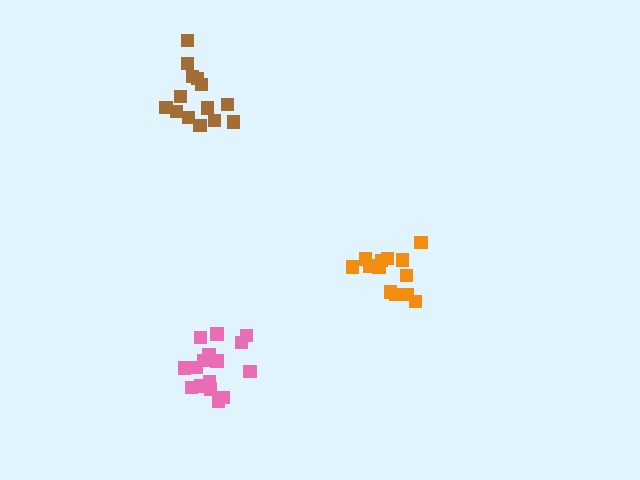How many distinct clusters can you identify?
There are 3 distinct clusters.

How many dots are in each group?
Group 1: 16 dots, Group 2: 13 dots, Group 3: 14 dots (43 total).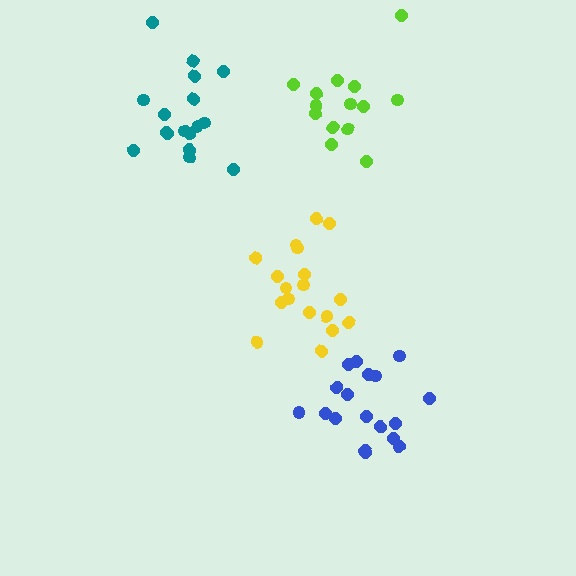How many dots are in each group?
Group 1: 14 dots, Group 2: 17 dots, Group 3: 18 dots, Group 4: 18 dots (67 total).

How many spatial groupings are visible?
There are 4 spatial groupings.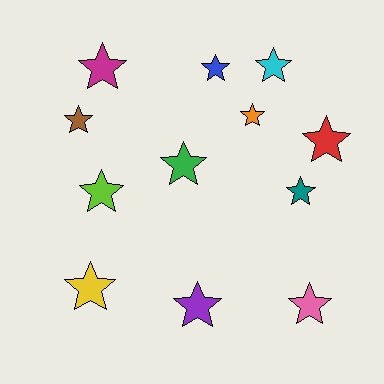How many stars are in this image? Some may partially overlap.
There are 12 stars.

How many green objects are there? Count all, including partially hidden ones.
There is 1 green object.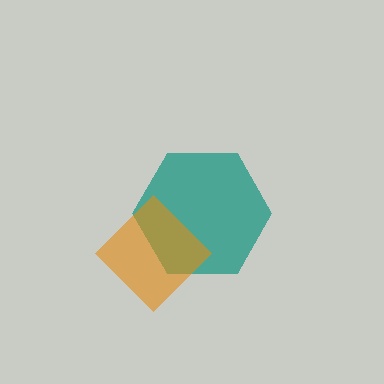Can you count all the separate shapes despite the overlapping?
Yes, there are 2 separate shapes.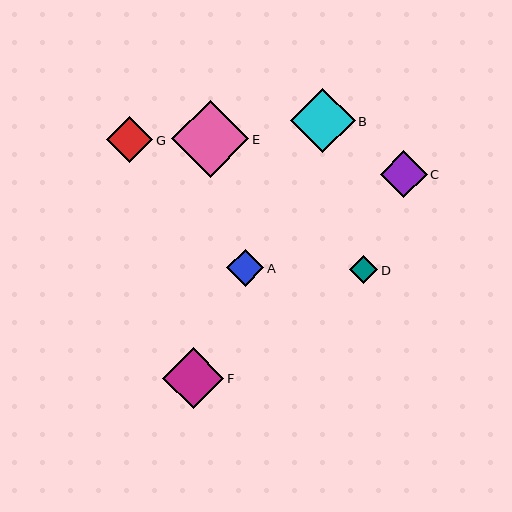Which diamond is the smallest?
Diamond D is the smallest with a size of approximately 28 pixels.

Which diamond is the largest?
Diamond E is the largest with a size of approximately 77 pixels.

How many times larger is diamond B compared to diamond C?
Diamond B is approximately 1.4 times the size of diamond C.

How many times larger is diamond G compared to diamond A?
Diamond G is approximately 1.2 times the size of diamond A.